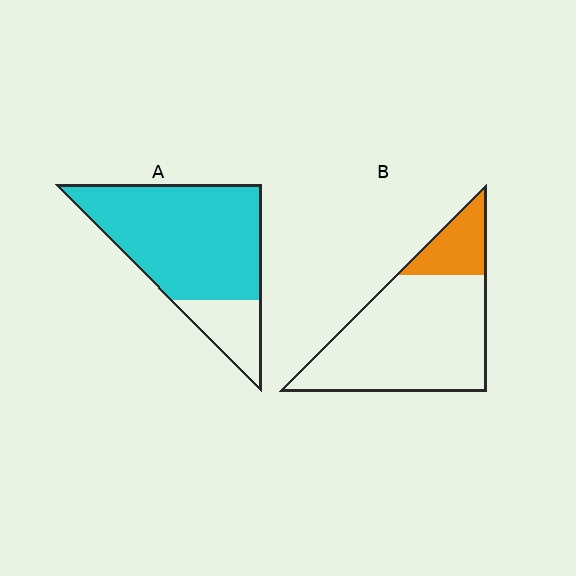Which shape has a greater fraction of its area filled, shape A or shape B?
Shape A.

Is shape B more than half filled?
No.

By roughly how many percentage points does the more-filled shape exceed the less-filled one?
By roughly 60 percentage points (A over B).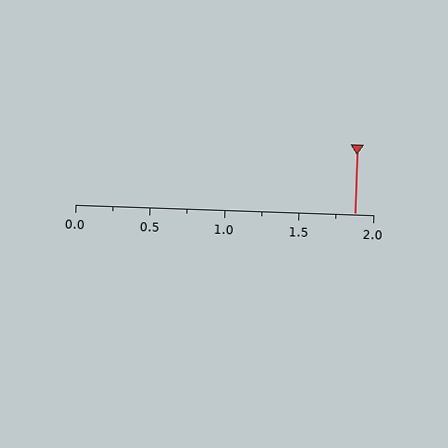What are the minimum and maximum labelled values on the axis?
The axis runs from 0.0 to 2.0.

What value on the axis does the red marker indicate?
The marker indicates approximately 1.88.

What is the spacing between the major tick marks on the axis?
The major ticks are spaced 0.5 apart.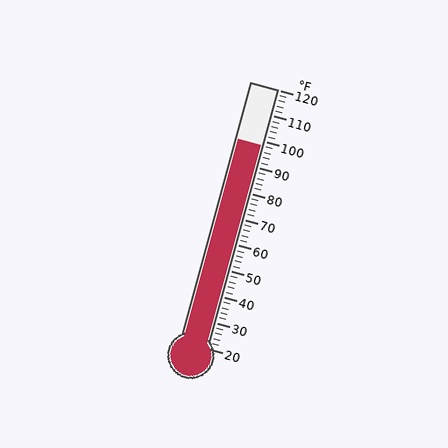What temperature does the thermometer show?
The thermometer shows approximately 98°F.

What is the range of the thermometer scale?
The thermometer scale ranges from 20°F to 120°F.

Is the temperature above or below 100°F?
The temperature is below 100°F.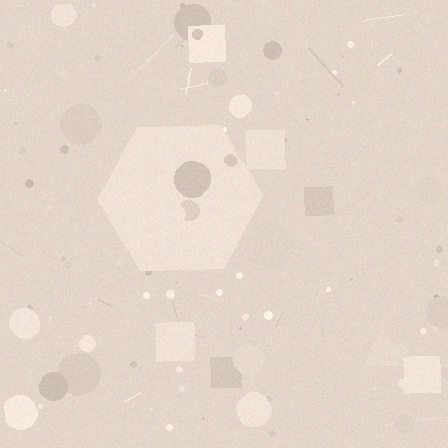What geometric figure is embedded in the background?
A hexagon is embedded in the background.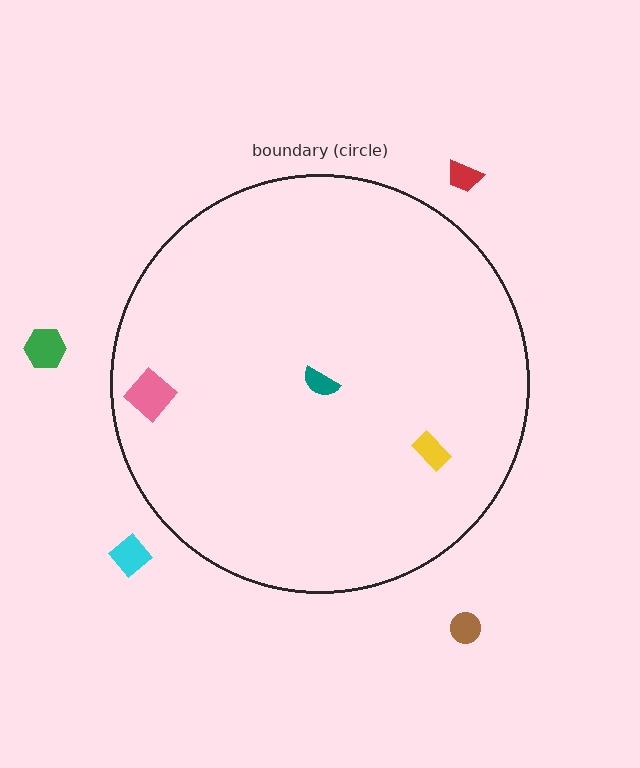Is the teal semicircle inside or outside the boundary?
Inside.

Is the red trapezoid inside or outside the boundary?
Outside.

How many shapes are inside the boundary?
3 inside, 4 outside.